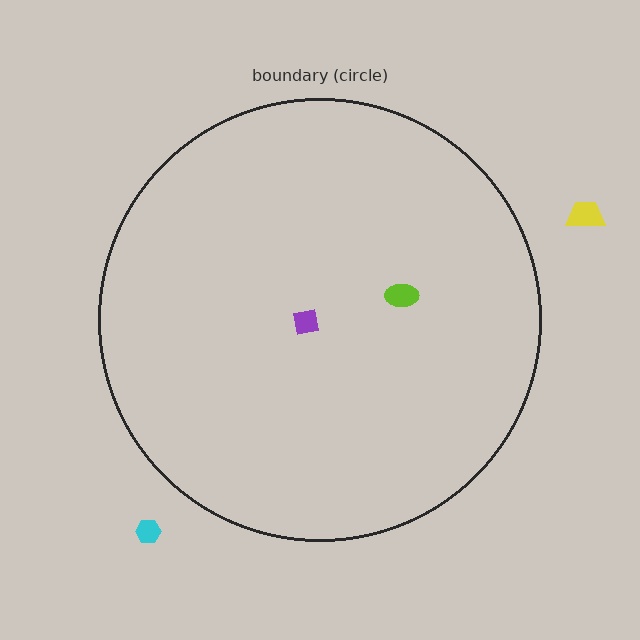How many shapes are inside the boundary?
2 inside, 2 outside.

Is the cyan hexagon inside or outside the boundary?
Outside.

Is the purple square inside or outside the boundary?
Inside.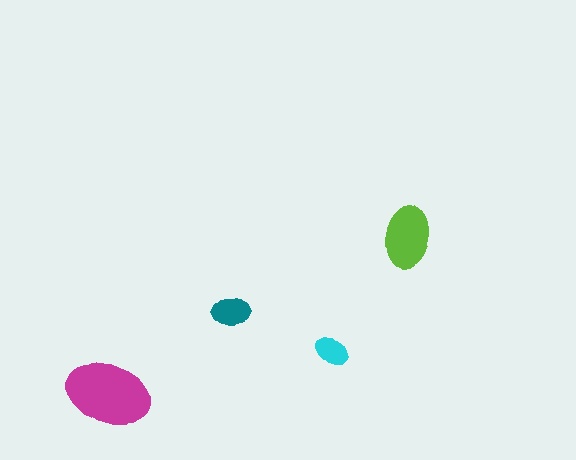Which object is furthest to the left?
The magenta ellipse is leftmost.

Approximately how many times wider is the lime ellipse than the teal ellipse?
About 1.5 times wider.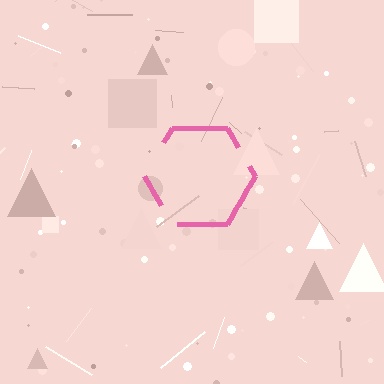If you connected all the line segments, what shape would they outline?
They would outline a hexagon.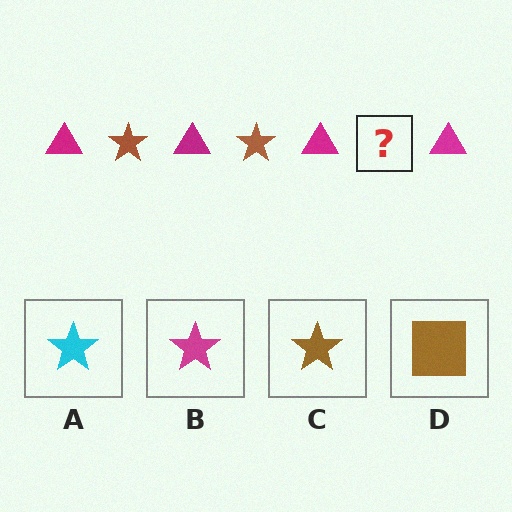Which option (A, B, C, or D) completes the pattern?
C.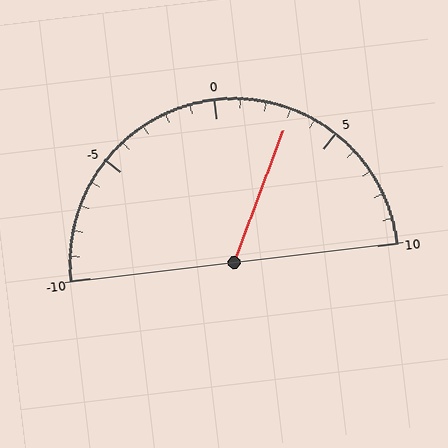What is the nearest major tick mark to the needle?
The nearest major tick mark is 5.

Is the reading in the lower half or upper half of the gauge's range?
The reading is in the upper half of the range (-10 to 10).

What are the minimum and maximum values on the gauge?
The gauge ranges from -10 to 10.